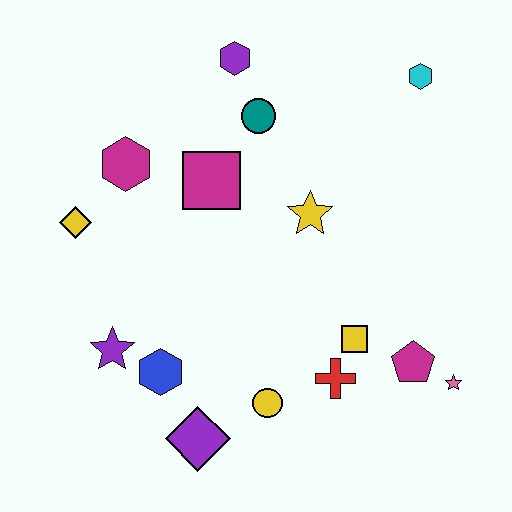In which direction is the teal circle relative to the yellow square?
The teal circle is above the yellow square.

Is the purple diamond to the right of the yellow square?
No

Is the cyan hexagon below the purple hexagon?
Yes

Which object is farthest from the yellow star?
The purple diamond is farthest from the yellow star.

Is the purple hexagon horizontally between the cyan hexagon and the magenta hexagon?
Yes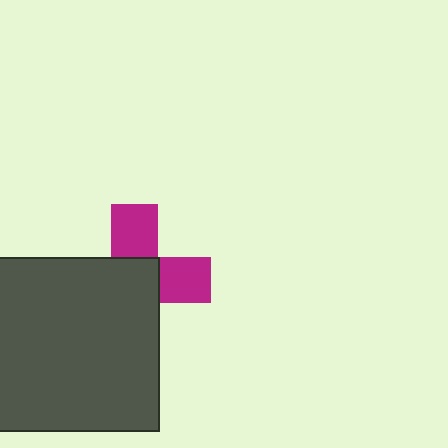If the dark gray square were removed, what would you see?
You would see the complete magenta cross.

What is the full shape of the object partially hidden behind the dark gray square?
The partially hidden object is a magenta cross.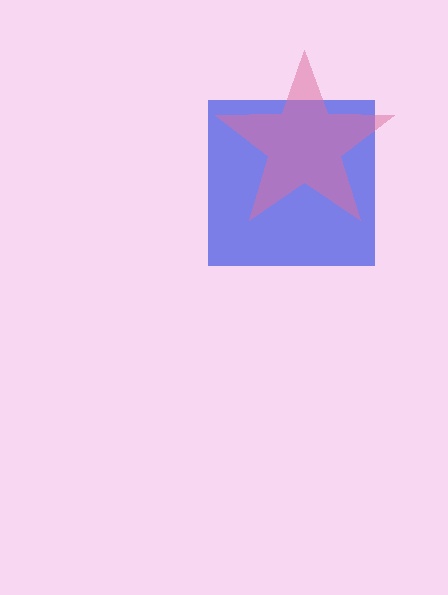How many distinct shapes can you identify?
There are 2 distinct shapes: a blue square, a pink star.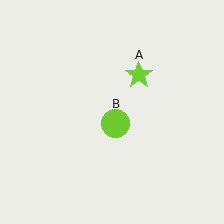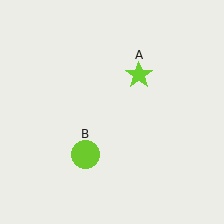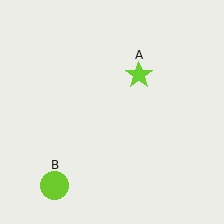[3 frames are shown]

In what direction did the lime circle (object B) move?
The lime circle (object B) moved down and to the left.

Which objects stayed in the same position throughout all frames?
Lime star (object A) remained stationary.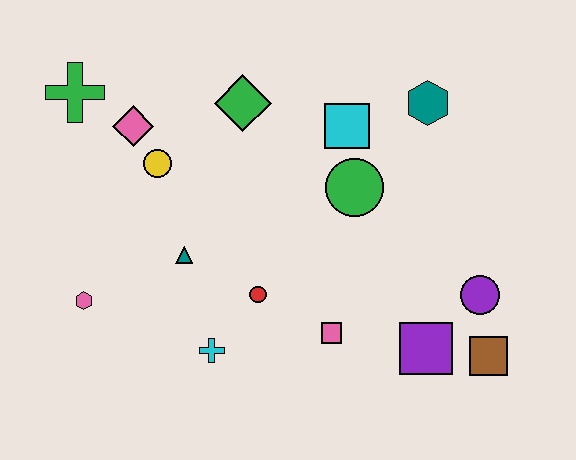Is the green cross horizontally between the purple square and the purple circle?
No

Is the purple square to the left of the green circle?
No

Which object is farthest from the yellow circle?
The brown square is farthest from the yellow circle.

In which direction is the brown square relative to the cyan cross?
The brown square is to the right of the cyan cross.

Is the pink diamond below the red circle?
No